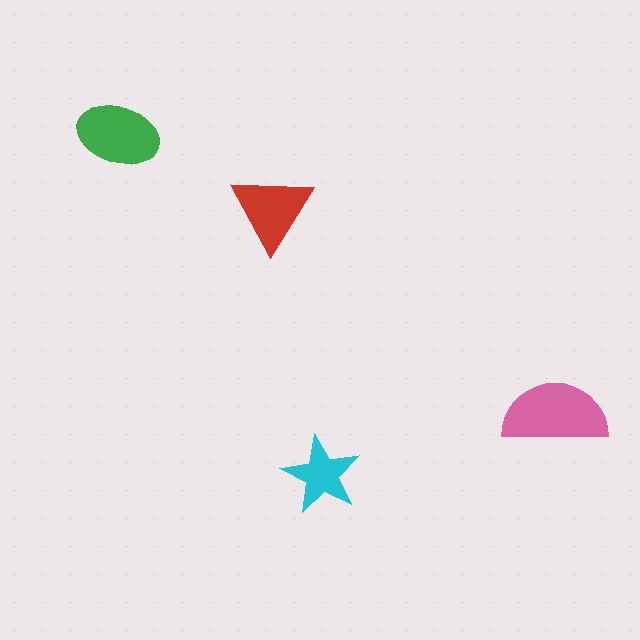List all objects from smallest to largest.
The cyan star, the red triangle, the green ellipse, the pink semicircle.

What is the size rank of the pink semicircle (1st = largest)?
1st.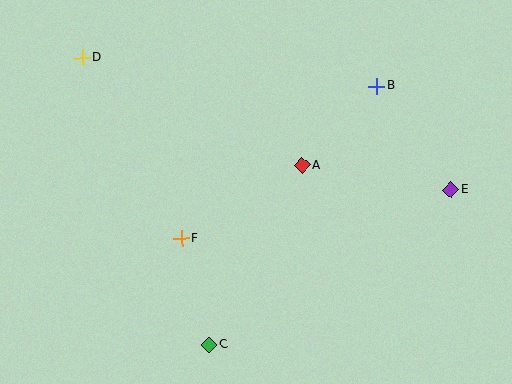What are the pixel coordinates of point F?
Point F is at (181, 239).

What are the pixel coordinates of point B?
Point B is at (377, 86).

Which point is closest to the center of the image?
Point A at (302, 165) is closest to the center.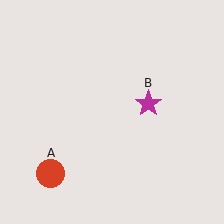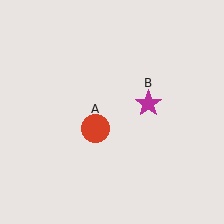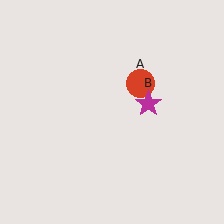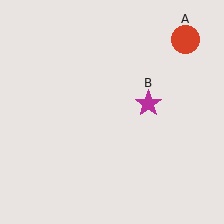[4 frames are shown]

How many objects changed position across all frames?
1 object changed position: red circle (object A).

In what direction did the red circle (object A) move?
The red circle (object A) moved up and to the right.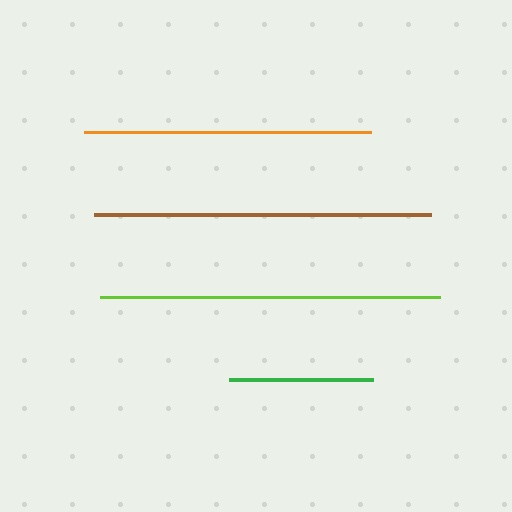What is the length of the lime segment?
The lime segment is approximately 340 pixels long.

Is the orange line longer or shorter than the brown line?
The brown line is longer than the orange line.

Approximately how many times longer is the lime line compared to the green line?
The lime line is approximately 2.4 times the length of the green line.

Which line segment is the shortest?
The green line is the shortest at approximately 144 pixels.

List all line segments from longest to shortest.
From longest to shortest: lime, brown, orange, green.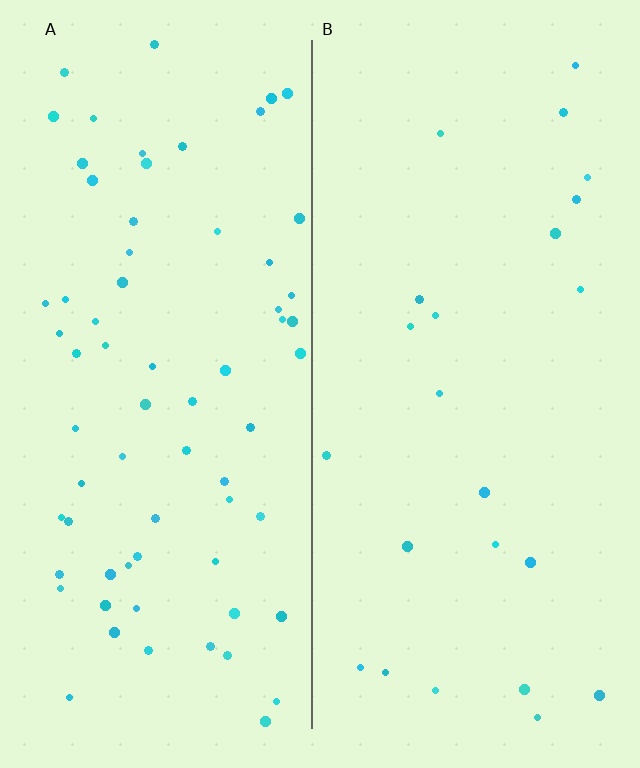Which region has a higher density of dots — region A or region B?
A (the left).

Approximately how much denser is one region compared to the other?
Approximately 2.9× — region A over region B.